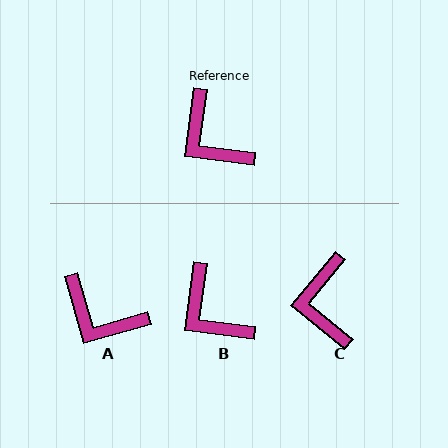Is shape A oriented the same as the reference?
No, it is off by about 23 degrees.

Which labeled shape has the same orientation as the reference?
B.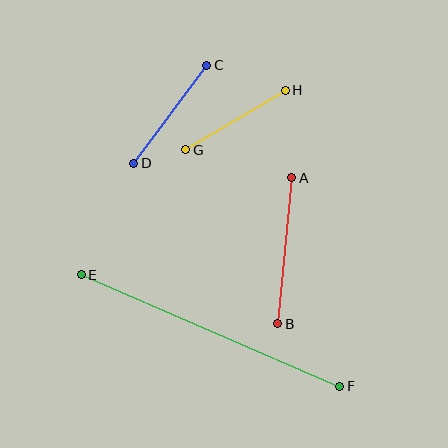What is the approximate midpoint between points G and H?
The midpoint is at approximately (236, 120) pixels.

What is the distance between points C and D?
The distance is approximately 122 pixels.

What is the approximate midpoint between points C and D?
The midpoint is at approximately (170, 114) pixels.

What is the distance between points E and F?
The distance is approximately 282 pixels.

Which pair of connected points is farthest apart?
Points E and F are farthest apart.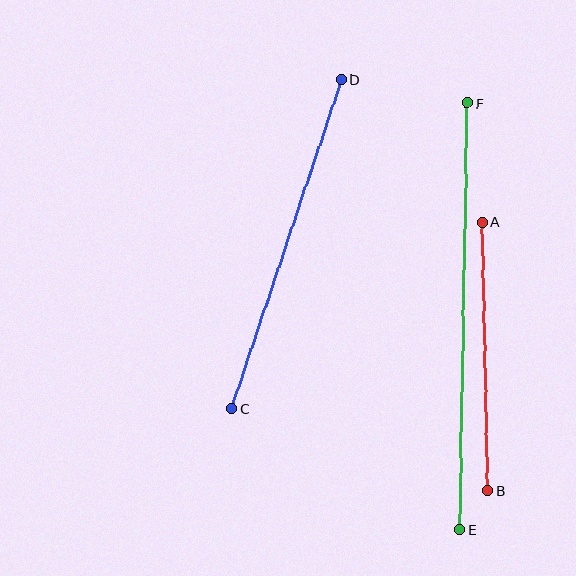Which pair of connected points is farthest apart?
Points E and F are farthest apart.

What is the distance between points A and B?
The distance is approximately 269 pixels.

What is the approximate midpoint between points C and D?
The midpoint is at approximately (287, 244) pixels.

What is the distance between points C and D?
The distance is approximately 347 pixels.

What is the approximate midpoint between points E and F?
The midpoint is at approximately (464, 316) pixels.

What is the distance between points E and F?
The distance is approximately 426 pixels.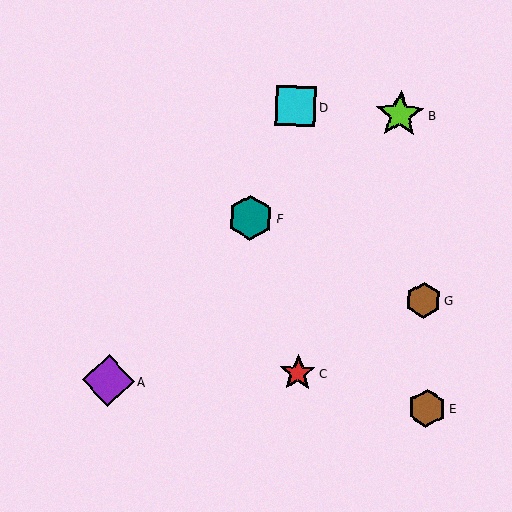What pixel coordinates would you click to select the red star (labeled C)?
Click at (297, 373) to select the red star C.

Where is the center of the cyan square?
The center of the cyan square is at (296, 106).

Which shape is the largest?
The purple diamond (labeled A) is the largest.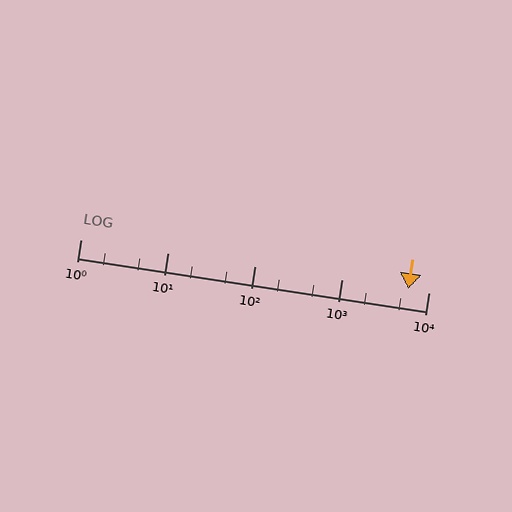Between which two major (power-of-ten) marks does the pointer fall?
The pointer is between 1000 and 10000.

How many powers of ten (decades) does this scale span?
The scale spans 4 decades, from 1 to 10000.